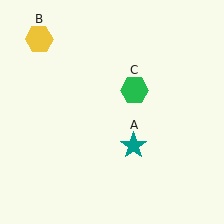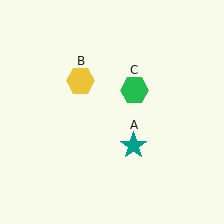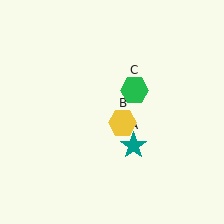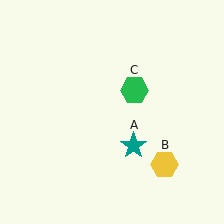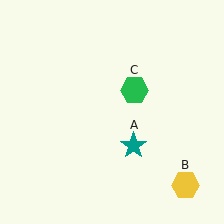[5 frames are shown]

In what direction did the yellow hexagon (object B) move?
The yellow hexagon (object B) moved down and to the right.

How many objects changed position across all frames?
1 object changed position: yellow hexagon (object B).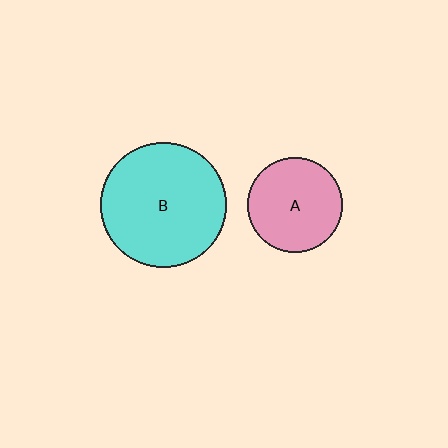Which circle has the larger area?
Circle B (cyan).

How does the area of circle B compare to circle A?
Approximately 1.8 times.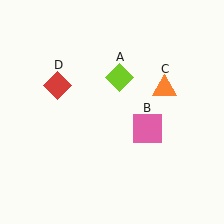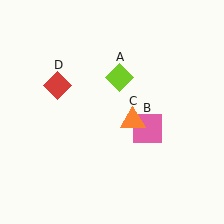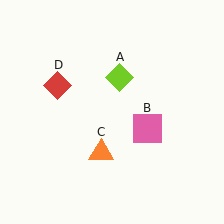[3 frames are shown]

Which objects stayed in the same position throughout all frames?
Lime diamond (object A) and pink square (object B) and red diamond (object D) remained stationary.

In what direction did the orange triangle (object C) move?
The orange triangle (object C) moved down and to the left.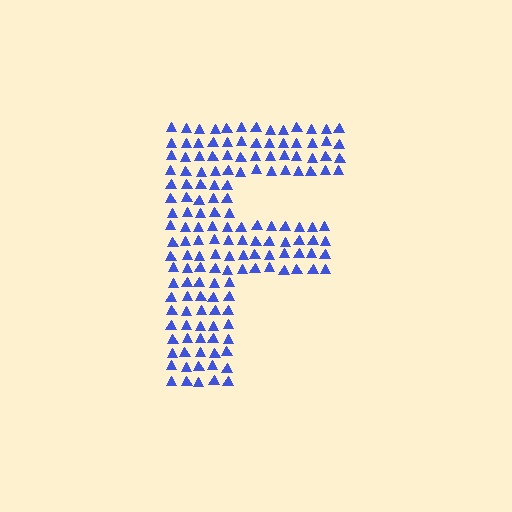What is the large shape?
The large shape is the letter F.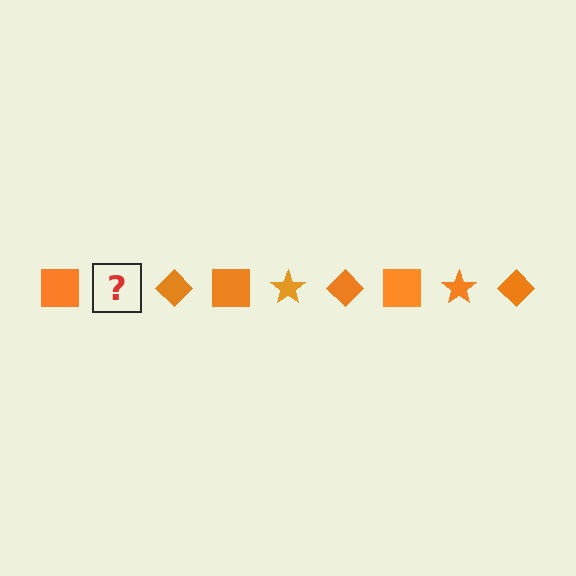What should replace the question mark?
The question mark should be replaced with an orange star.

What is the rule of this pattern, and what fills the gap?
The rule is that the pattern cycles through square, star, diamond shapes in orange. The gap should be filled with an orange star.